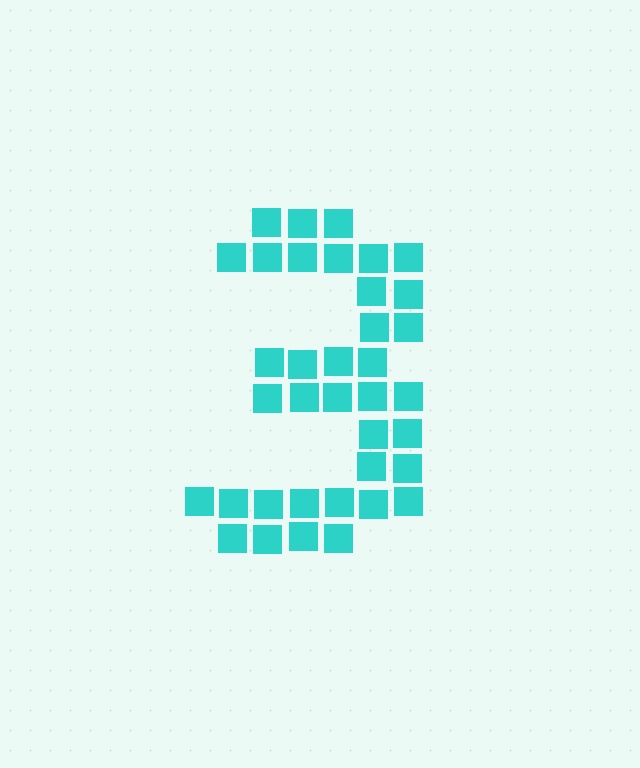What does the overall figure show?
The overall figure shows the digit 3.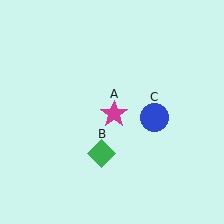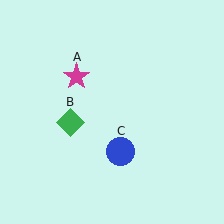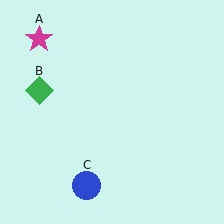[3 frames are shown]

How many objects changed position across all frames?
3 objects changed position: magenta star (object A), green diamond (object B), blue circle (object C).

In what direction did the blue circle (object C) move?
The blue circle (object C) moved down and to the left.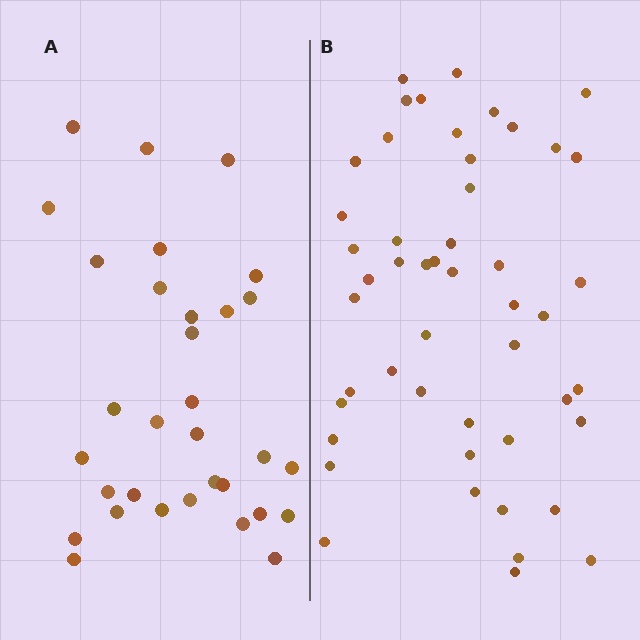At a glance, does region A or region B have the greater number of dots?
Region B (the right region) has more dots.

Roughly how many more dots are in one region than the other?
Region B has approximately 15 more dots than region A.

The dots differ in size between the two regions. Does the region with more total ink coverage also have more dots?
No. Region A has more total ink coverage because its dots are larger, but region B actually contains more individual dots. Total area can be misleading — the number of items is what matters here.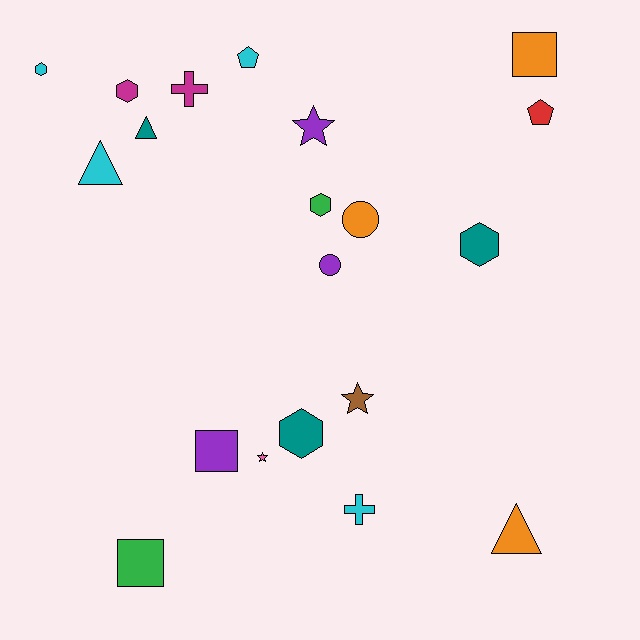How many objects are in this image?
There are 20 objects.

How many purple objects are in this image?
There are 3 purple objects.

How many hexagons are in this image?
There are 5 hexagons.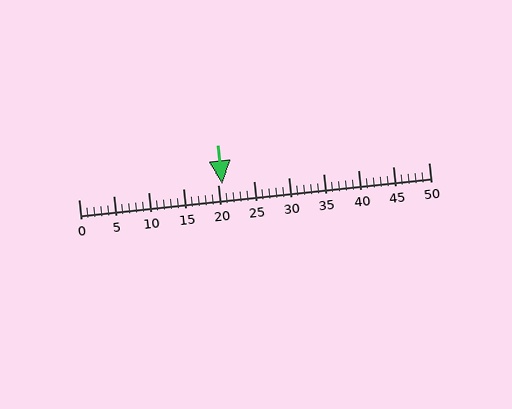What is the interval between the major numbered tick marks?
The major tick marks are spaced 5 units apart.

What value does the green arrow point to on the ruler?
The green arrow points to approximately 20.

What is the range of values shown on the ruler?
The ruler shows values from 0 to 50.